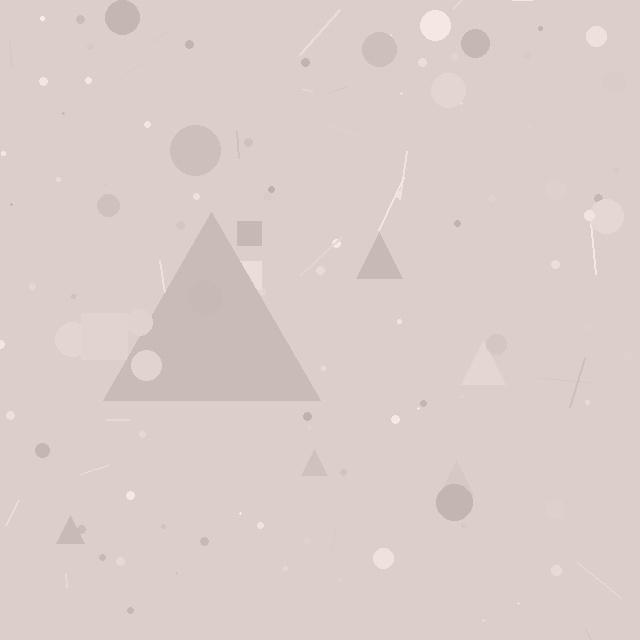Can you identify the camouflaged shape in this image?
The camouflaged shape is a triangle.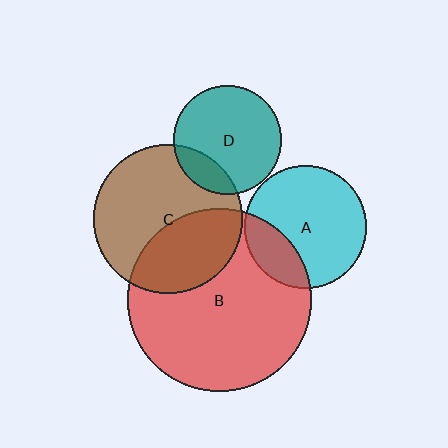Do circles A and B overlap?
Yes.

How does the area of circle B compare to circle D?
Approximately 2.9 times.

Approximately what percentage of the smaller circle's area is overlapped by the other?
Approximately 25%.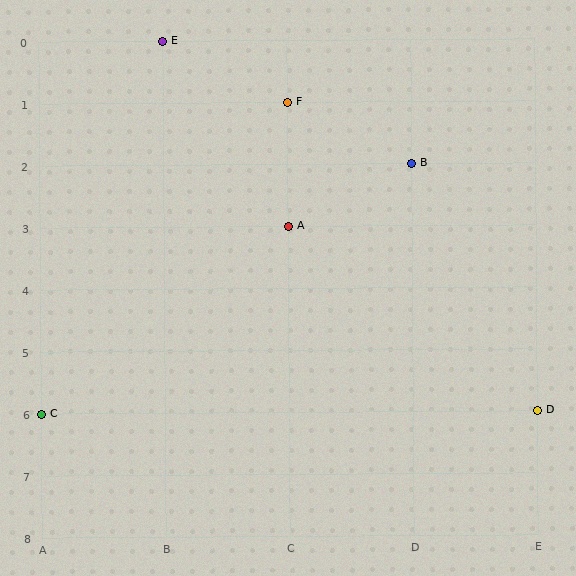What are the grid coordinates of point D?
Point D is at grid coordinates (E, 6).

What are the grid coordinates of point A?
Point A is at grid coordinates (C, 3).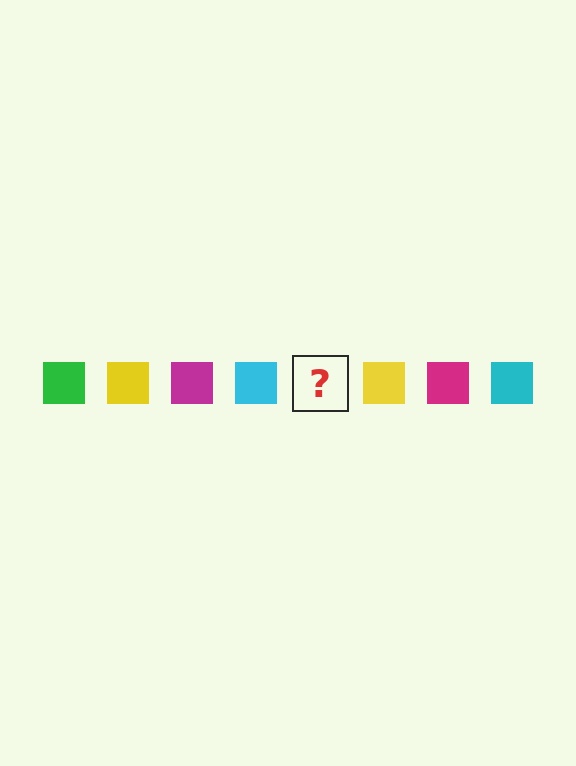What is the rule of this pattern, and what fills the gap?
The rule is that the pattern cycles through green, yellow, magenta, cyan squares. The gap should be filled with a green square.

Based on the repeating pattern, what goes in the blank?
The blank should be a green square.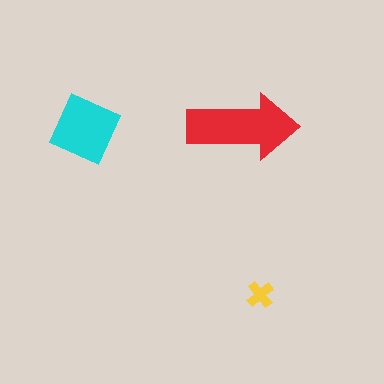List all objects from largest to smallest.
The red arrow, the cyan diamond, the yellow cross.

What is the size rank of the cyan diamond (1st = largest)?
2nd.